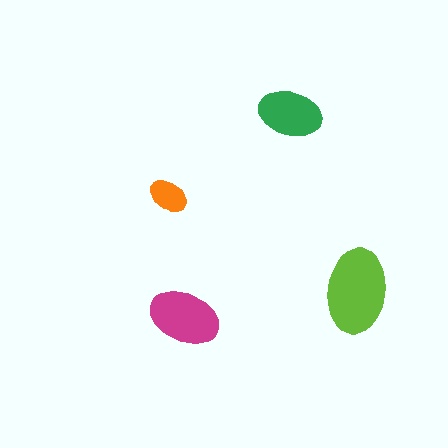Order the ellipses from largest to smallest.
the lime one, the magenta one, the green one, the orange one.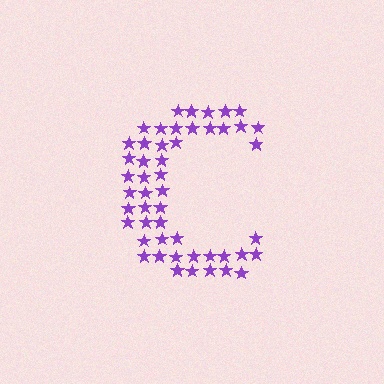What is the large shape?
The large shape is the letter C.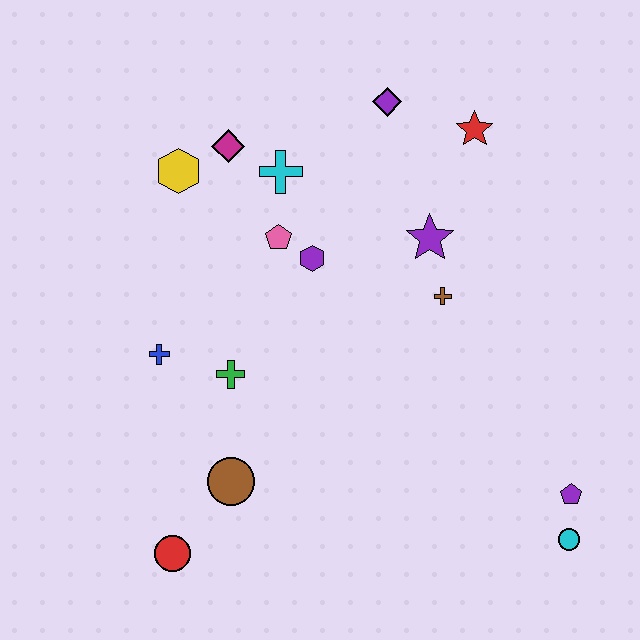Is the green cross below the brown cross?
Yes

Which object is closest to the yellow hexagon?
The magenta diamond is closest to the yellow hexagon.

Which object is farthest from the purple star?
The red circle is farthest from the purple star.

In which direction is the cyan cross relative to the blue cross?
The cyan cross is above the blue cross.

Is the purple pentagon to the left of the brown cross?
No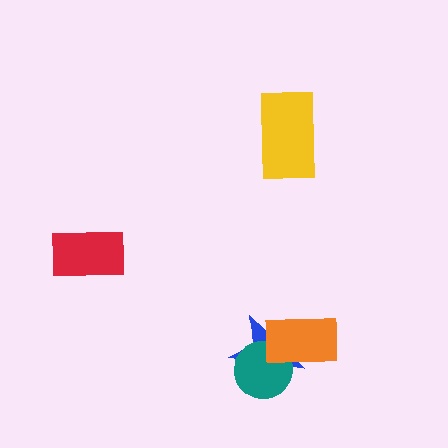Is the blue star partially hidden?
Yes, it is partially covered by another shape.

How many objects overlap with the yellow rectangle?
0 objects overlap with the yellow rectangle.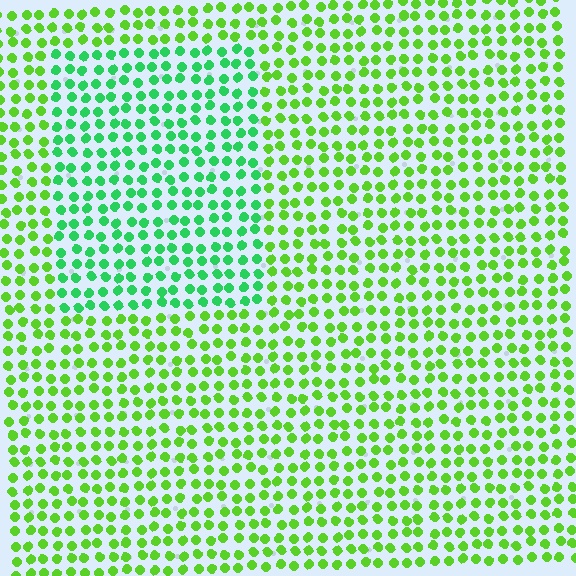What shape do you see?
I see a rectangle.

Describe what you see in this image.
The image is filled with small lime elements in a uniform arrangement. A rectangle-shaped region is visible where the elements are tinted to a slightly different hue, forming a subtle color boundary.